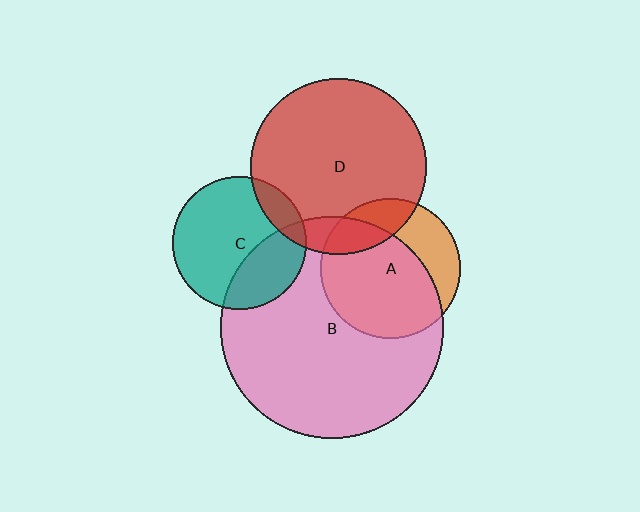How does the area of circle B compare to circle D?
Approximately 1.6 times.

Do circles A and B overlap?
Yes.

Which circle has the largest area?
Circle B (pink).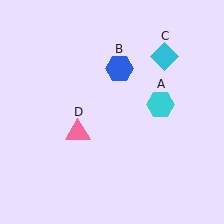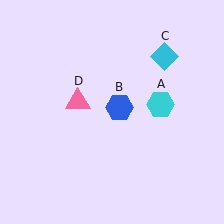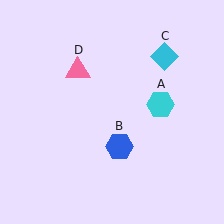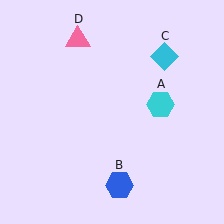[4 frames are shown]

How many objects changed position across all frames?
2 objects changed position: blue hexagon (object B), pink triangle (object D).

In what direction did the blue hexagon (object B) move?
The blue hexagon (object B) moved down.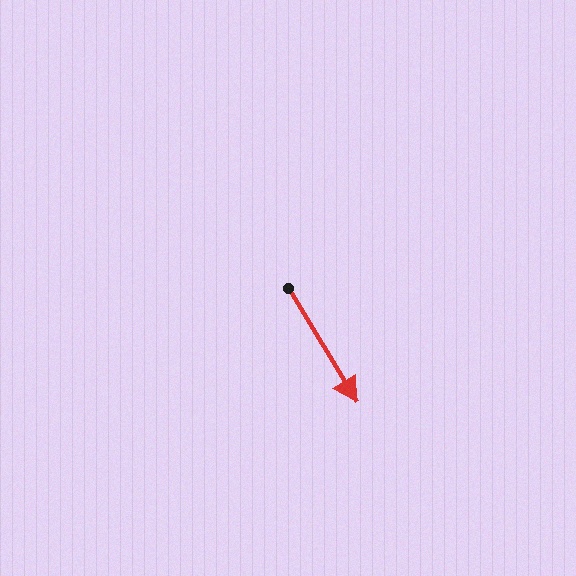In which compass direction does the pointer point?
Southeast.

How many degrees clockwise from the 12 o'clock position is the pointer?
Approximately 149 degrees.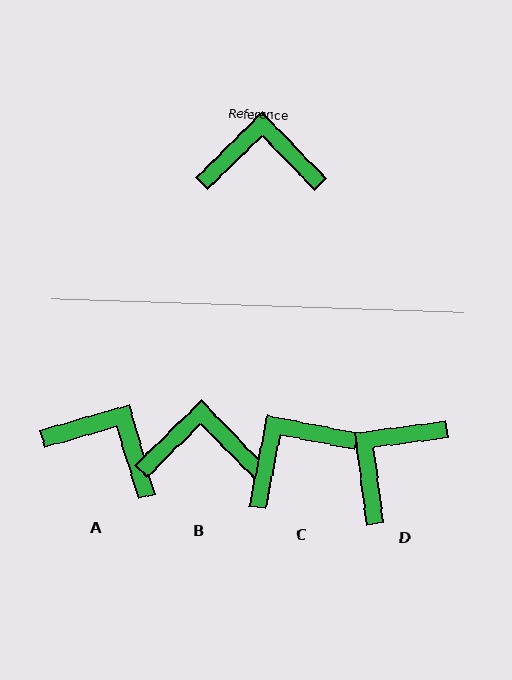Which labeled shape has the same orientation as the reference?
B.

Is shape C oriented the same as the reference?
No, it is off by about 35 degrees.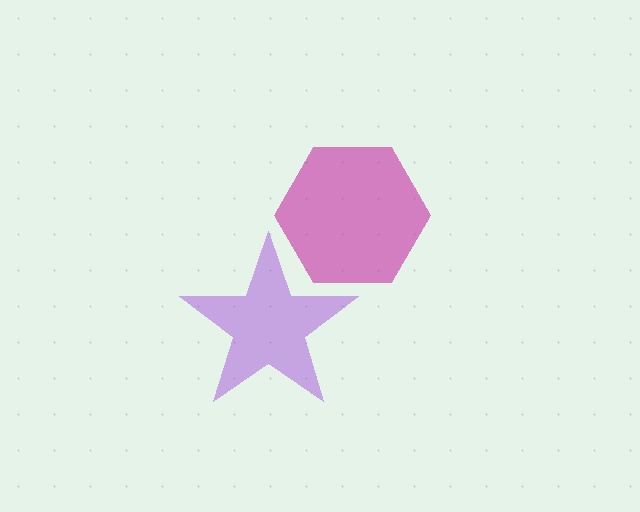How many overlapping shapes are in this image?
There are 2 overlapping shapes in the image.